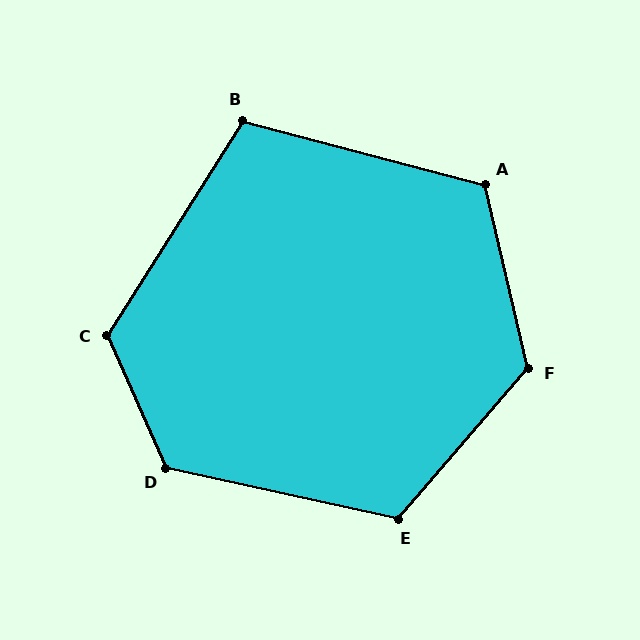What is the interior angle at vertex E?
Approximately 118 degrees (obtuse).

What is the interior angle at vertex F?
Approximately 126 degrees (obtuse).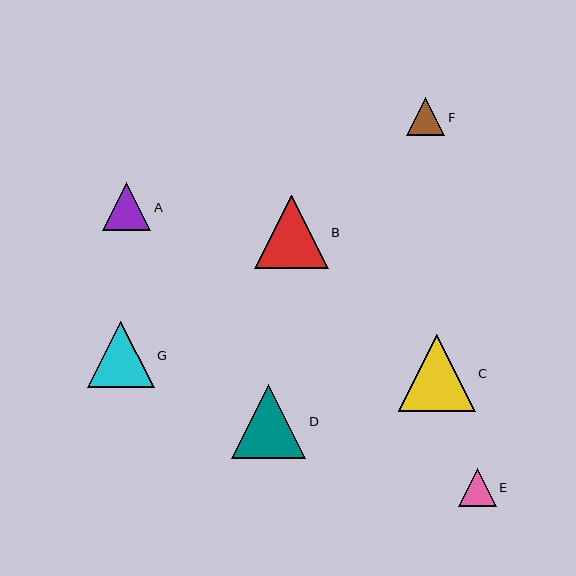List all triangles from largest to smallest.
From largest to smallest: C, D, B, G, A, F, E.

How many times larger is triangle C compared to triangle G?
Triangle C is approximately 1.2 times the size of triangle G.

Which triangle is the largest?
Triangle C is the largest with a size of approximately 77 pixels.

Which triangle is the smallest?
Triangle E is the smallest with a size of approximately 38 pixels.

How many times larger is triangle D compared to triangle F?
Triangle D is approximately 1.9 times the size of triangle F.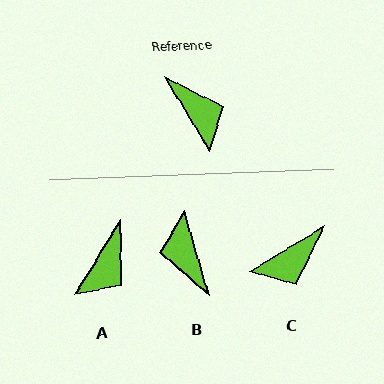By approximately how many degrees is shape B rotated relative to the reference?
Approximately 165 degrees counter-clockwise.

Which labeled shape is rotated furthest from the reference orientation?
B, about 165 degrees away.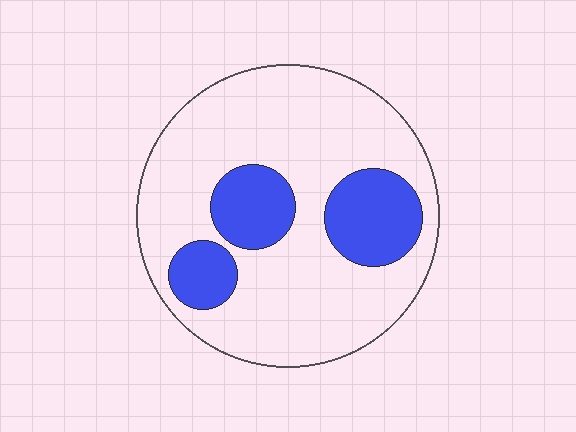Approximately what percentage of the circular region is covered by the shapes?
Approximately 25%.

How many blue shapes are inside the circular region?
3.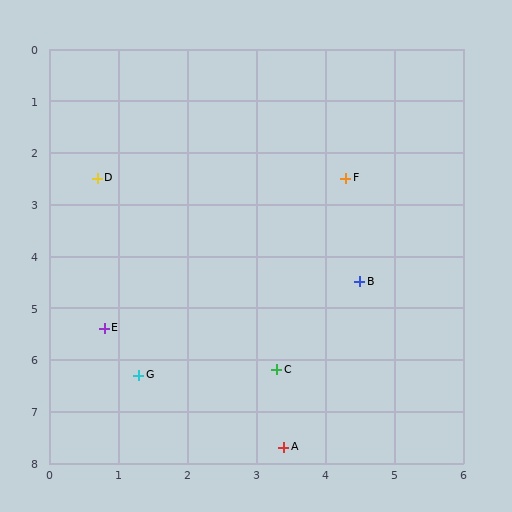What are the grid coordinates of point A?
Point A is at approximately (3.4, 7.7).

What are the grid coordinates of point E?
Point E is at approximately (0.8, 5.4).